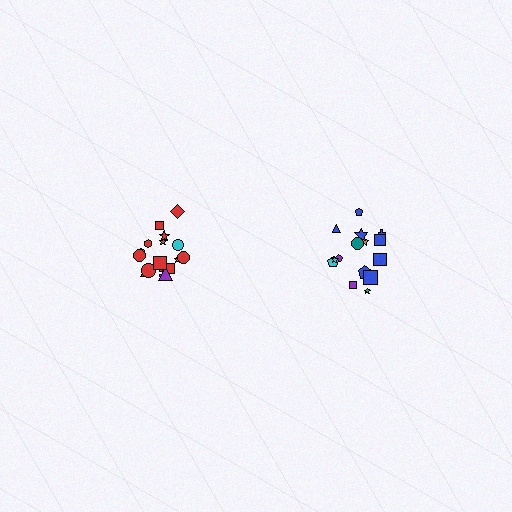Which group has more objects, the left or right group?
The left group.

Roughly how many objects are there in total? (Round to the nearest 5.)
Roughly 35 objects in total.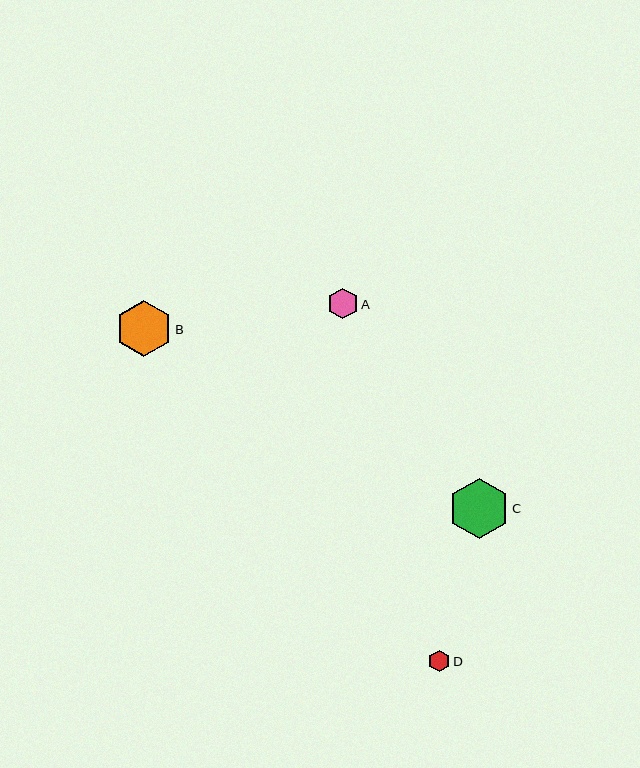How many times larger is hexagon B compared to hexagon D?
Hexagon B is approximately 2.7 times the size of hexagon D.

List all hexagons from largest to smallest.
From largest to smallest: C, B, A, D.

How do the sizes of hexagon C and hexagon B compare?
Hexagon C and hexagon B are approximately the same size.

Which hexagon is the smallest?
Hexagon D is the smallest with a size of approximately 21 pixels.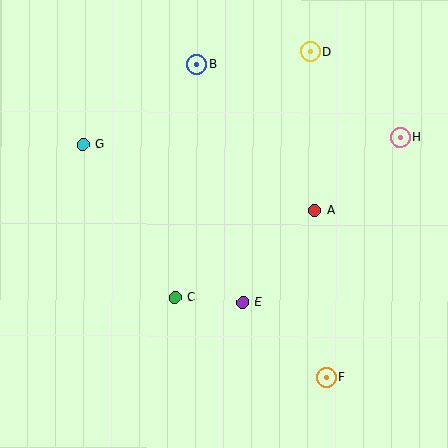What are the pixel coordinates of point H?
Point H is at (400, 137).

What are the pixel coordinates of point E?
Point E is at (243, 302).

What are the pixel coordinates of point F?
Point F is at (326, 377).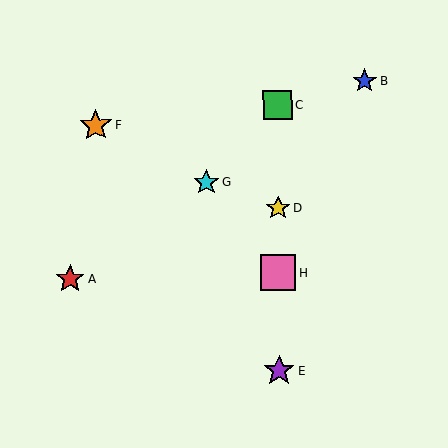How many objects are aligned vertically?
4 objects (C, D, E, H) are aligned vertically.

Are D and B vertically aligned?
No, D is at x≈278 and B is at x≈365.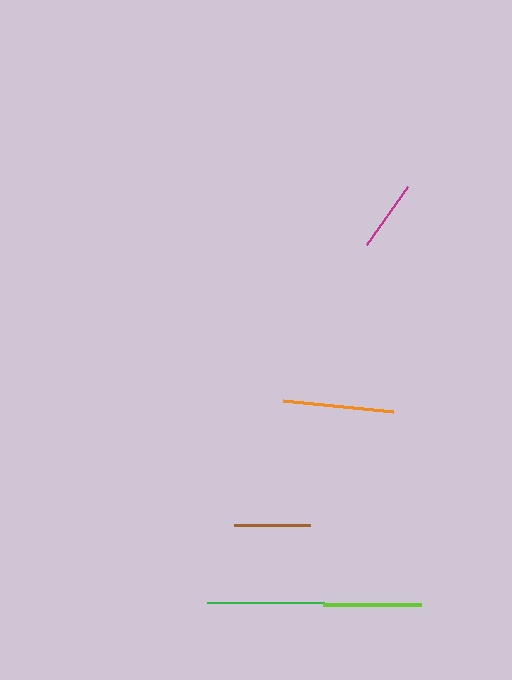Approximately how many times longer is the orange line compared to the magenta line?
The orange line is approximately 1.6 times the length of the magenta line.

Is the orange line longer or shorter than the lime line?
The orange line is longer than the lime line.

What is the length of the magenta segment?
The magenta segment is approximately 71 pixels long.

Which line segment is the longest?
The green line is the longest at approximately 117 pixels.